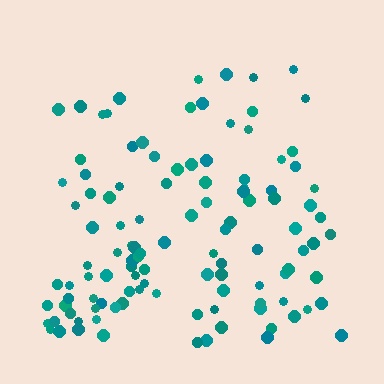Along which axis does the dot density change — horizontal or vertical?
Vertical.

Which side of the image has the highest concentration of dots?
The bottom.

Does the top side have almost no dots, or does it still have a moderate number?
Still a moderate number, just noticeably fewer than the bottom.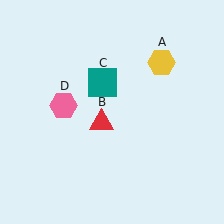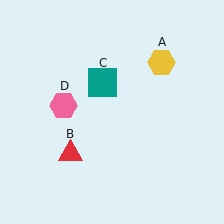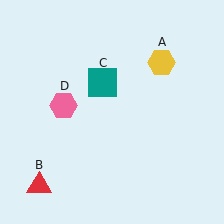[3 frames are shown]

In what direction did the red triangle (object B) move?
The red triangle (object B) moved down and to the left.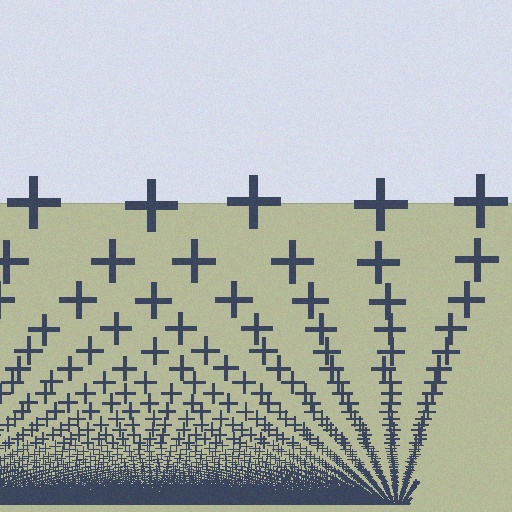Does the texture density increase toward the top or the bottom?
Density increases toward the bottom.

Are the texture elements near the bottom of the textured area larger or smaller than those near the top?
Smaller. The gradient is inverted — elements near the bottom are smaller and denser.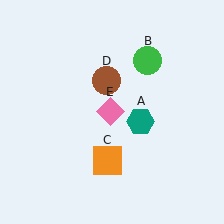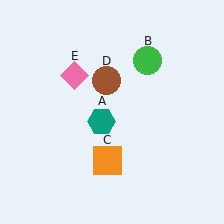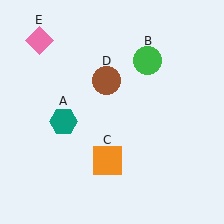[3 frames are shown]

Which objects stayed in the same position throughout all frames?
Green circle (object B) and orange square (object C) and brown circle (object D) remained stationary.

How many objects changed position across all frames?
2 objects changed position: teal hexagon (object A), pink diamond (object E).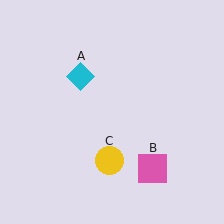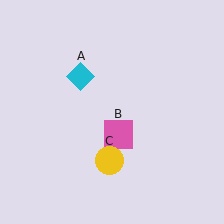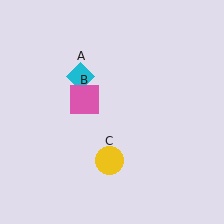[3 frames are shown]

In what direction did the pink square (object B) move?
The pink square (object B) moved up and to the left.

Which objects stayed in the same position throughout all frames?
Cyan diamond (object A) and yellow circle (object C) remained stationary.